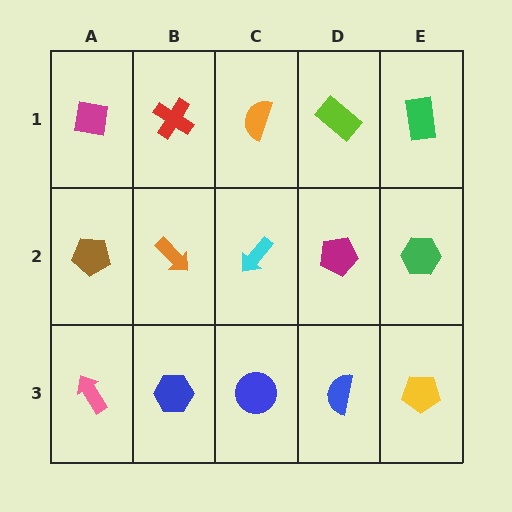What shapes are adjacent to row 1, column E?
A green hexagon (row 2, column E), a lime rectangle (row 1, column D).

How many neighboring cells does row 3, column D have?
3.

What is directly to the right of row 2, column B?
A cyan arrow.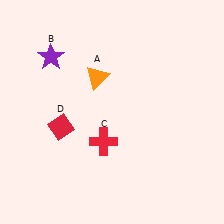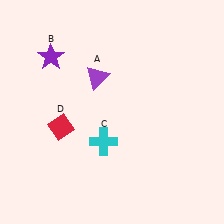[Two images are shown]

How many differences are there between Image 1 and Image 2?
There are 2 differences between the two images.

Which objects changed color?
A changed from orange to purple. C changed from red to cyan.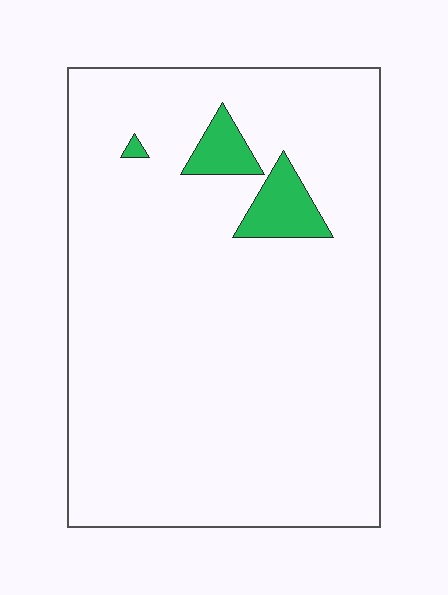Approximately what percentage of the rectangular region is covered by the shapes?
Approximately 5%.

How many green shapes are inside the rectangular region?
3.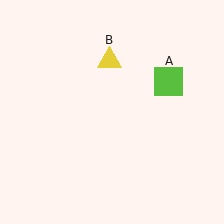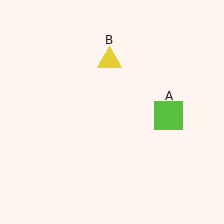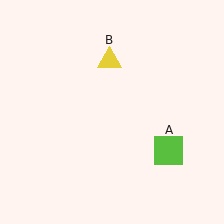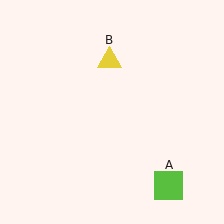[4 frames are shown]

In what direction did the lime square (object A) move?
The lime square (object A) moved down.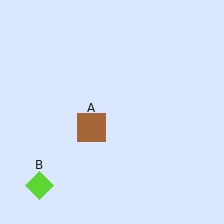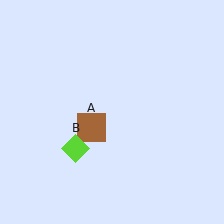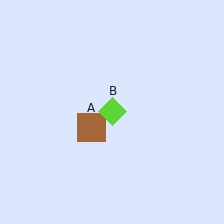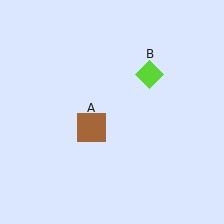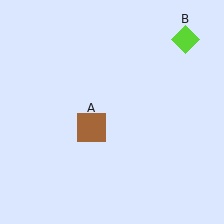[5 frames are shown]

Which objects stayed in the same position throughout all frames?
Brown square (object A) remained stationary.